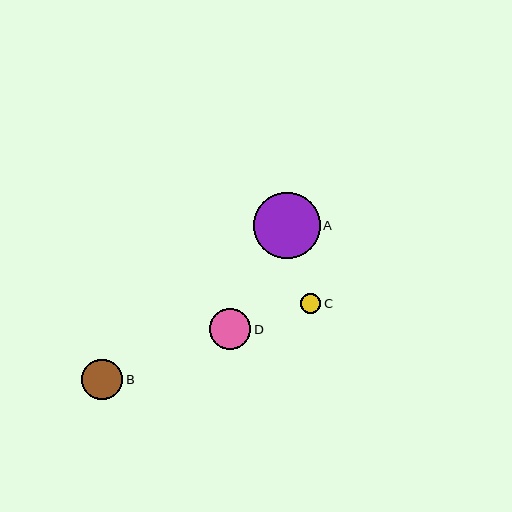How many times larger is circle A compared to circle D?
Circle A is approximately 1.6 times the size of circle D.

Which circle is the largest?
Circle A is the largest with a size of approximately 66 pixels.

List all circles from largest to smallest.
From largest to smallest: A, D, B, C.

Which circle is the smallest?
Circle C is the smallest with a size of approximately 20 pixels.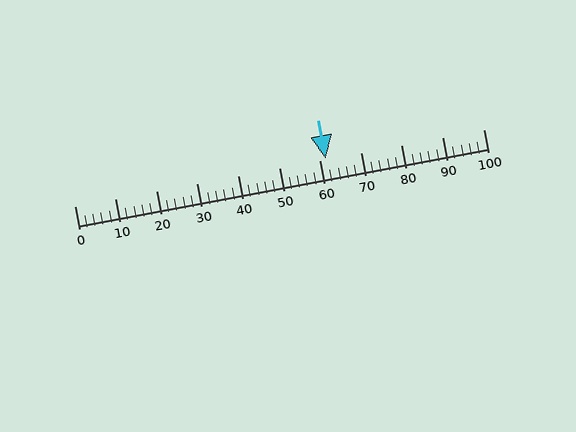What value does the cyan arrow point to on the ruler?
The cyan arrow points to approximately 62.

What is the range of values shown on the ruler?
The ruler shows values from 0 to 100.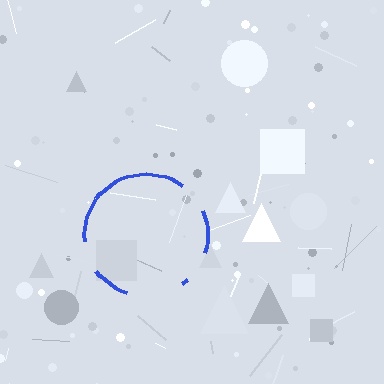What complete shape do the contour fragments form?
The contour fragments form a circle.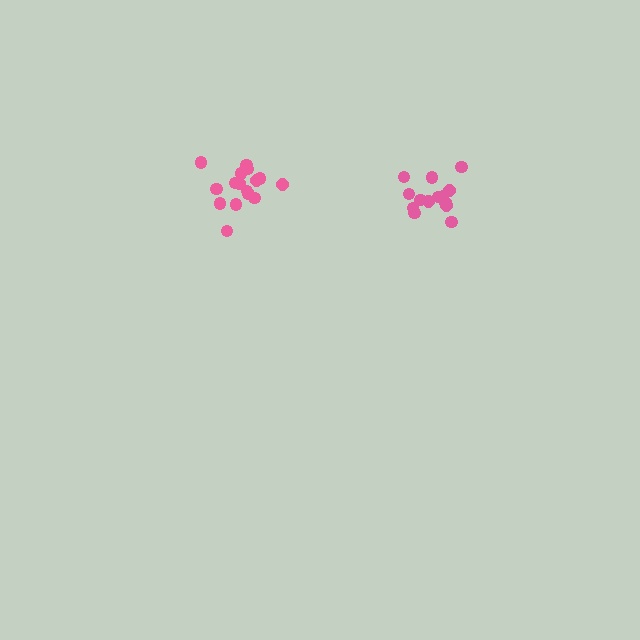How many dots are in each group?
Group 1: 14 dots, Group 2: 16 dots (30 total).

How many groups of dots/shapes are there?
There are 2 groups.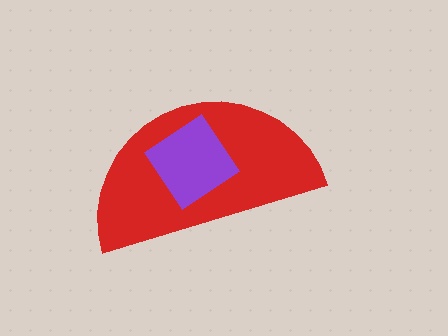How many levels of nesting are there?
2.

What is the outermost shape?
The red semicircle.